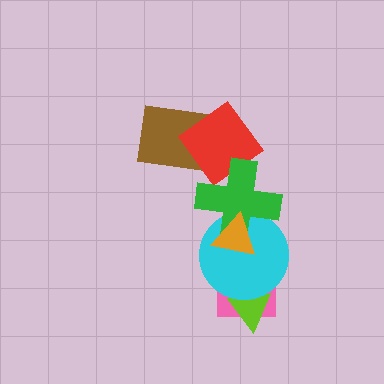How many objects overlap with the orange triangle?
2 objects overlap with the orange triangle.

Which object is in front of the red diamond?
The green cross is in front of the red diamond.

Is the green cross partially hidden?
Yes, it is partially covered by another shape.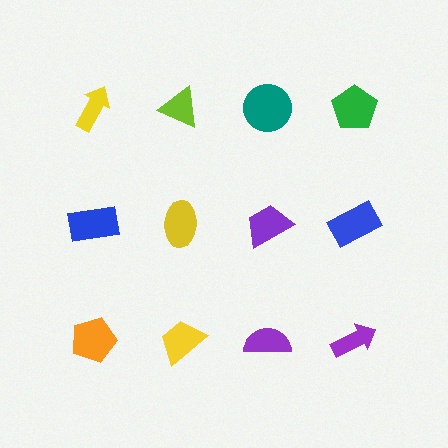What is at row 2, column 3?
A purple trapezoid.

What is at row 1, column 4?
A green pentagon.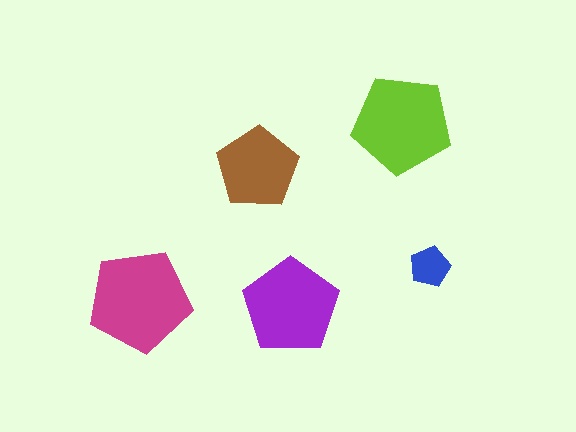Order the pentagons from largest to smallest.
the magenta one, the lime one, the purple one, the brown one, the blue one.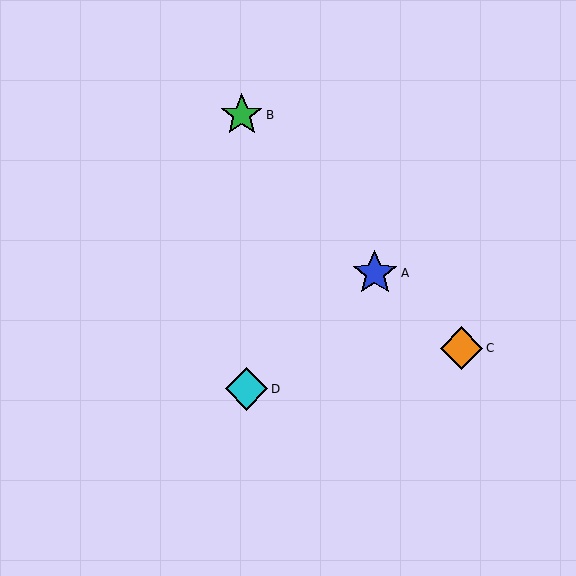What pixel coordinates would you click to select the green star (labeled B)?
Click at (242, 115) to select the green star B.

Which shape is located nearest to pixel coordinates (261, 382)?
The cyan diamond (labeled D) at (247, 389) is nearest to that location.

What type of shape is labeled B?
Shape B is a green star.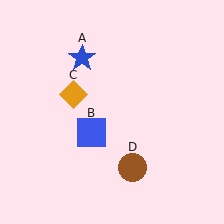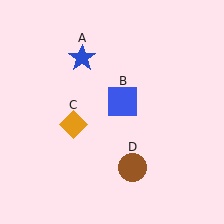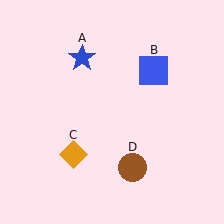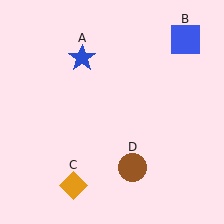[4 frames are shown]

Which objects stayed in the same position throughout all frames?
Blue star (object A) and brown circle (object D) remained stationary.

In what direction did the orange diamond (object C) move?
The orange diamond (object C) moved down.